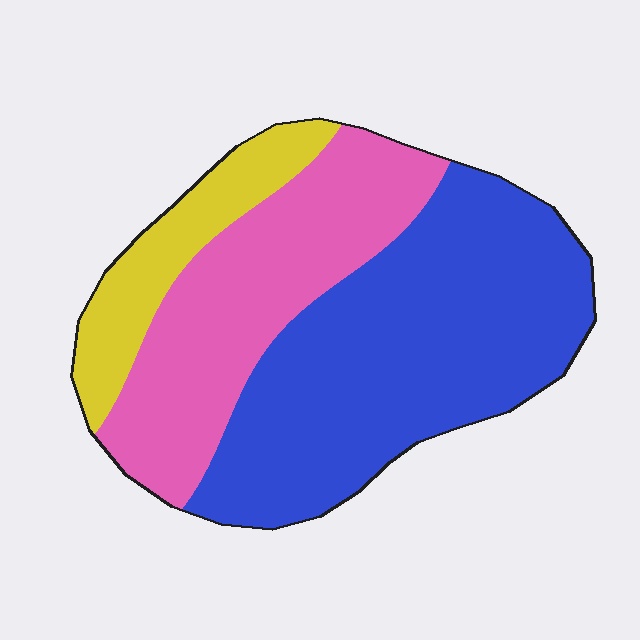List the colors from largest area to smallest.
From largest to smallest: blue, pink, yellow.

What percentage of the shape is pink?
Pink covers around 35% of the shape.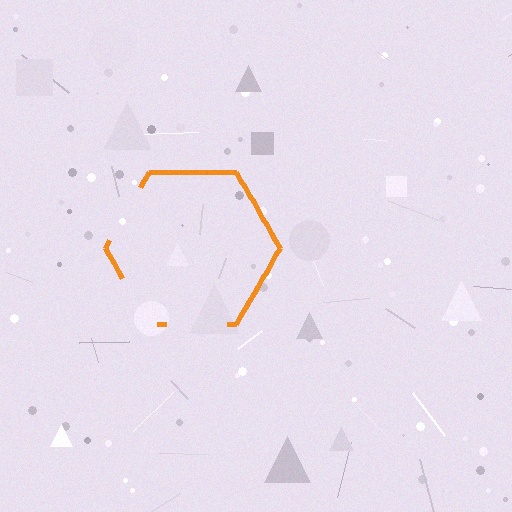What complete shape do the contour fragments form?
The contour fragments form a hexagon.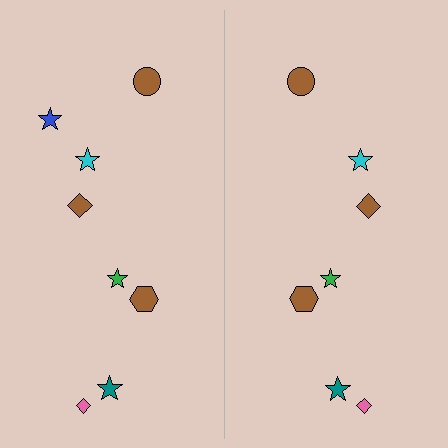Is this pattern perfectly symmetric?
No, the pattern is not perfectly symmetric. A blue star is missing from the right side.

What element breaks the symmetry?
A blue star is missing from the right side.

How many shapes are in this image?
There are 15 shapes in this image.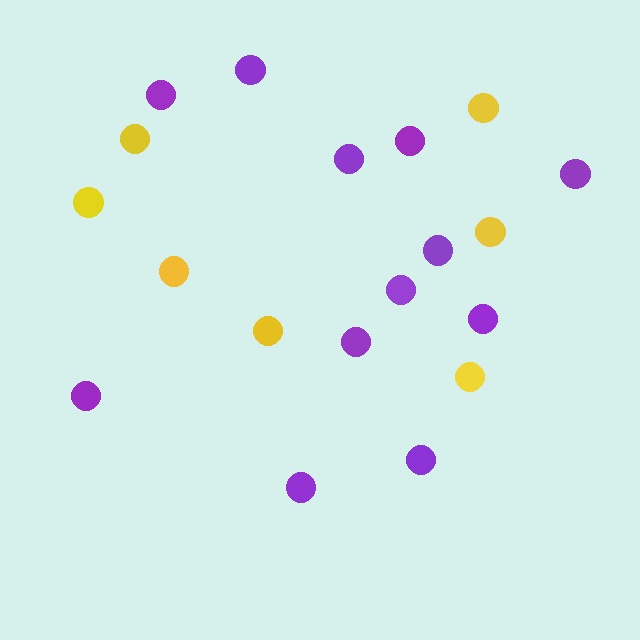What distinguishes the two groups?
There are 2 groups: one group of purple circles (12) and one group of yellow circles (7).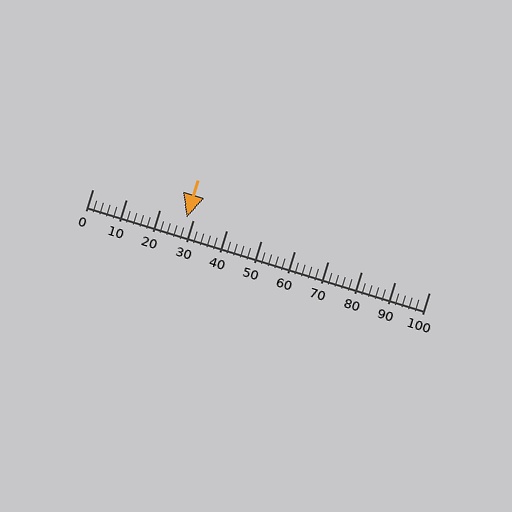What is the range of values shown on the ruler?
The ruler shows values from 0 to 100.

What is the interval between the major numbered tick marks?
The major tick marks are spaced 10 units apart.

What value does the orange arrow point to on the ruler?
The orange arrow points to approximately 28.